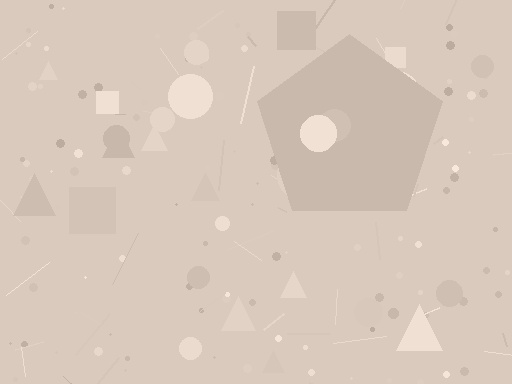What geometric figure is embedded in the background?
A pentagon is embedded in the background.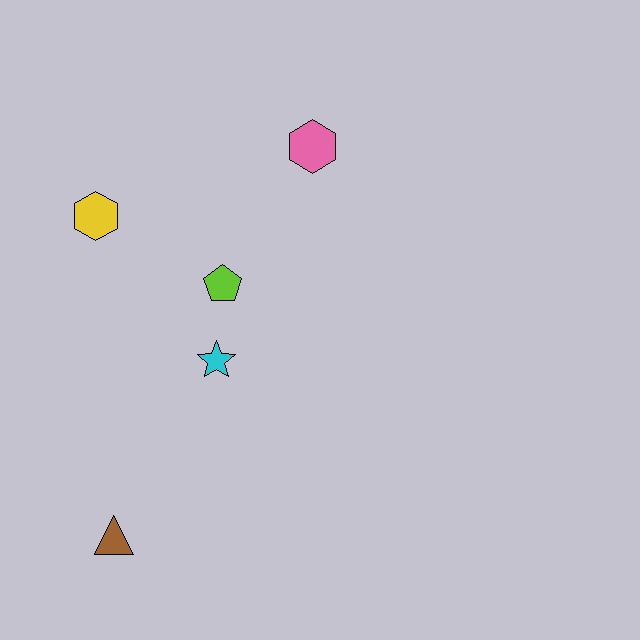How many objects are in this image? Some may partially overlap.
There are 5 objects.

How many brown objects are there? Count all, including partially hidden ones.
There is 1 brown object.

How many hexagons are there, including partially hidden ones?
There are 2 hexagons.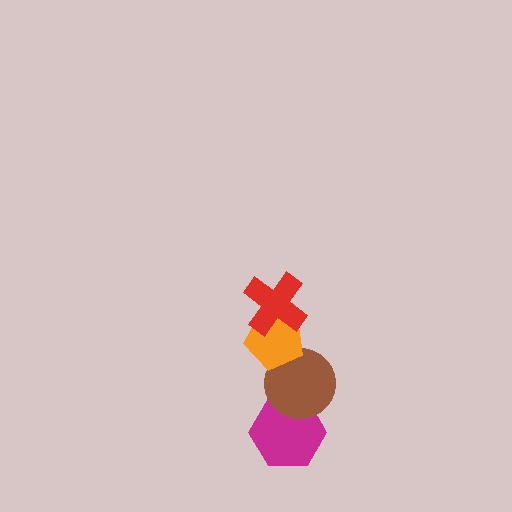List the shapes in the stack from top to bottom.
From top to bottom: the red cross, the orange pentagon, the brown circle, the magenta hexagon.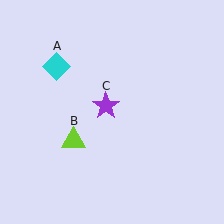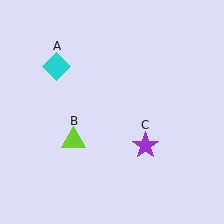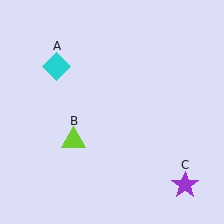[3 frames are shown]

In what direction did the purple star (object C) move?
The purple star (object C) moved down and to the right.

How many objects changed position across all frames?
1 object changed position: purple star (object C).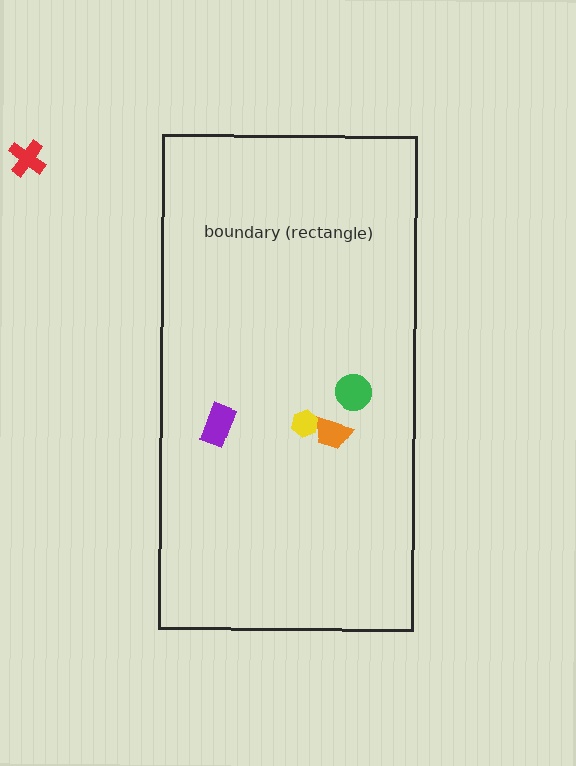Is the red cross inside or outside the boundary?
Outside.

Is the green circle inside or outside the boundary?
Inside.